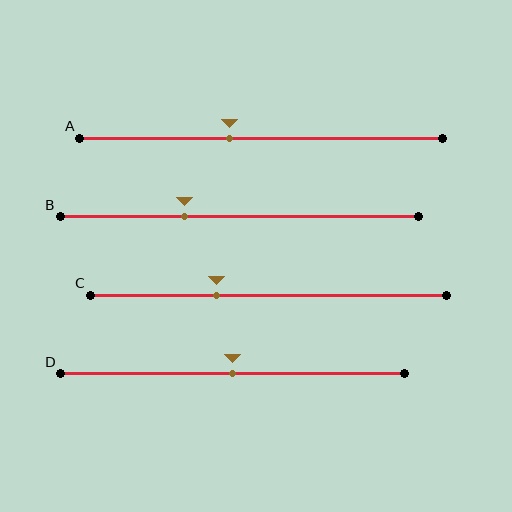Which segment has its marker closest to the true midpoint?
Segment D has its marker closest to the true midpoint.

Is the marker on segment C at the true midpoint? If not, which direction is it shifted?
No, the marker on segment C is shifted to the left by about 15% of the segment length.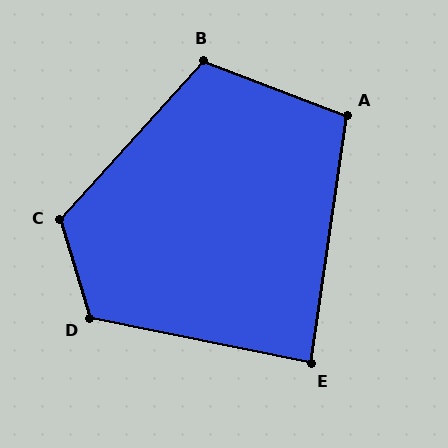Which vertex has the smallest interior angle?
E, at approximately 87 degrees.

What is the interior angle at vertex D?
Approximately 118 degrees (obtuse).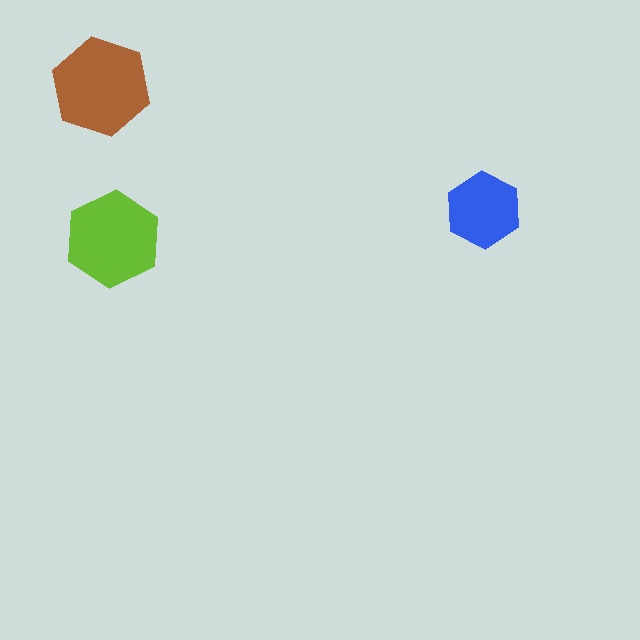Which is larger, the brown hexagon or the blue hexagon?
The brown one.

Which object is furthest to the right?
The blue hexagon is rightmost.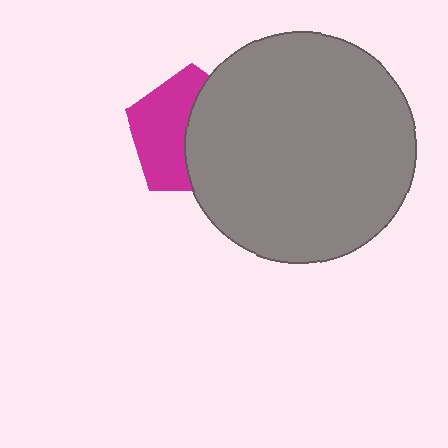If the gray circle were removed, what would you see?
You would see the complete magenta pentagon.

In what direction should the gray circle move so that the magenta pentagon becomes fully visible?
The gray circle should move right. That is the shortest direction to clear the overlap and leave the magenta pentagon fully visible.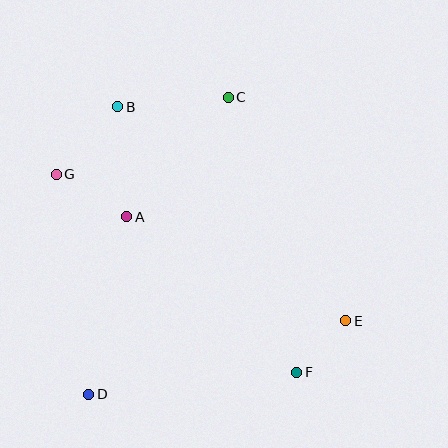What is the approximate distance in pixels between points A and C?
The distance between A and C is approximately 157 pixels.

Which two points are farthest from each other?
Points C and D are farthest from each other.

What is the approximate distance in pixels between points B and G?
The distance between B and G is approximately 91 pixels.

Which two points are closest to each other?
Points E and F are closest to each other.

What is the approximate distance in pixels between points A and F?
The distance between A and F is approximately 231 pixels.